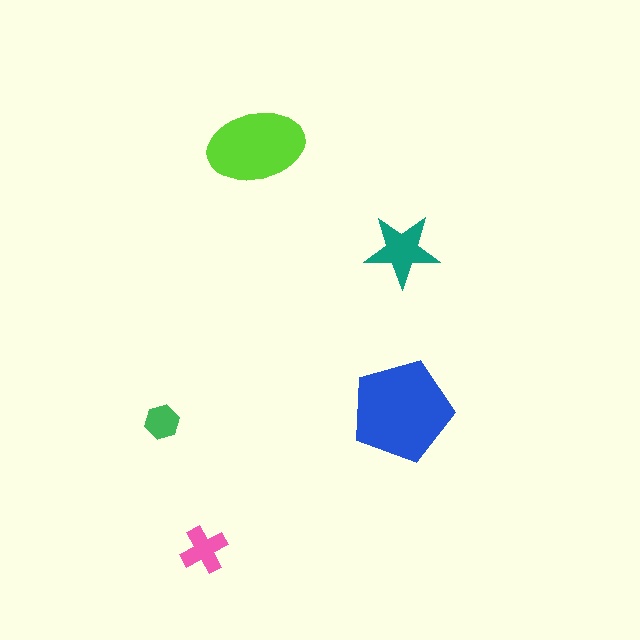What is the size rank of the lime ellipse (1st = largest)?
2nd.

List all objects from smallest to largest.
The green hexagon, the pink cross, the teal star, the lime ellipse, the blue pentagon.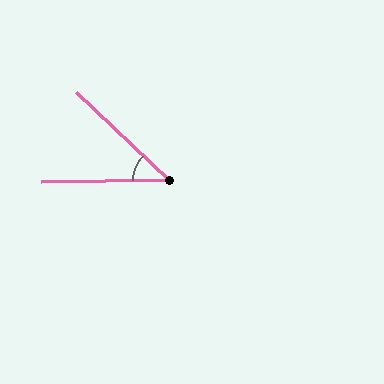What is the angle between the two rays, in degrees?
Approximately 44 degrees.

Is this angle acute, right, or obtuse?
It is acute.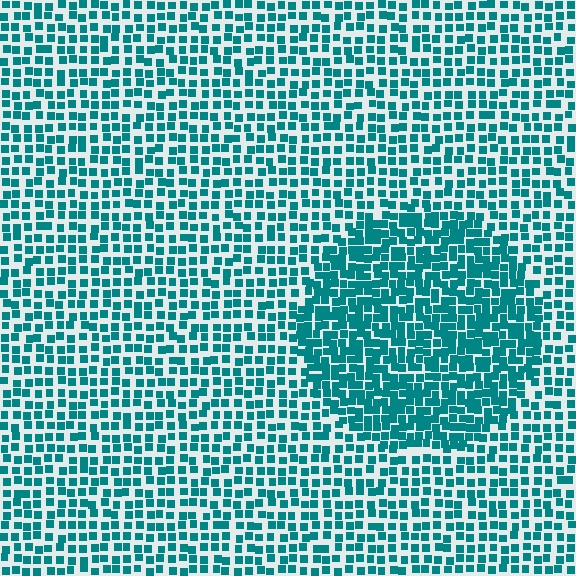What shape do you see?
I see a circle.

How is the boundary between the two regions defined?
The boundary is defined by a change in element density (approximately 1.7x ratio). All elements are the same color, size, and shape.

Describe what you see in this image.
The image contains small teal elements arranged at two different densities. A circle-shaped region is visible where the elements are more densely packed than the surrounding area.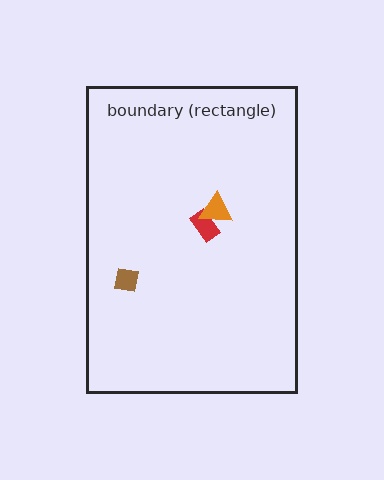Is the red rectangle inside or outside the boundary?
Inside.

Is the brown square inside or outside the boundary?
Inside.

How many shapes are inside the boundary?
3 inside, 0 outside.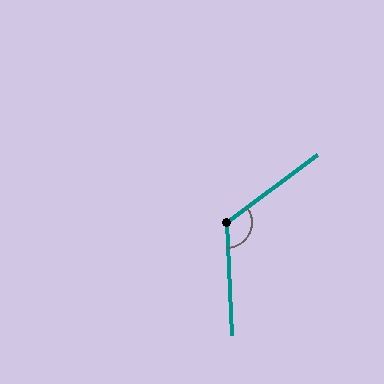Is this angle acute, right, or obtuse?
It is obtuse.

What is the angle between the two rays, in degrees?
Approximately 124 degrees.